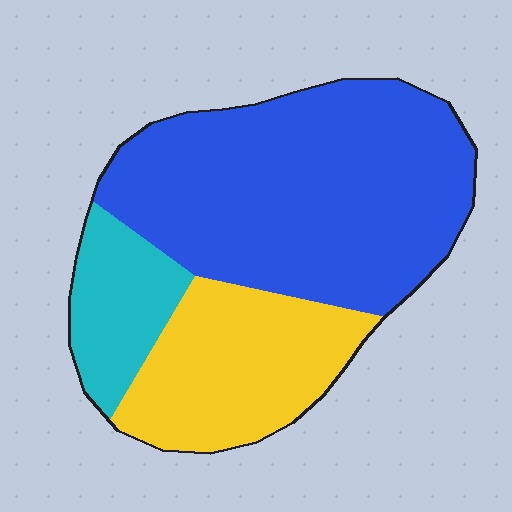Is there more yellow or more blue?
Blue.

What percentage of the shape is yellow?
Yellow takes up about one quarter (1/4) of the shape.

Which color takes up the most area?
Blue, at roughly 60%.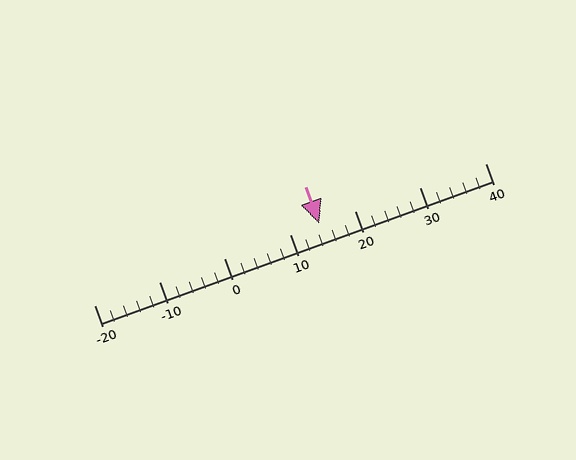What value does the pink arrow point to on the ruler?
The pink arrow points to approximately 15.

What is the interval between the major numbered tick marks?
The major tick marks are spaced 10 units apart.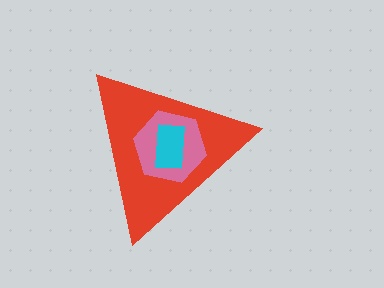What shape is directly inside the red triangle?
The pink hexagon.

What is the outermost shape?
The red triangle.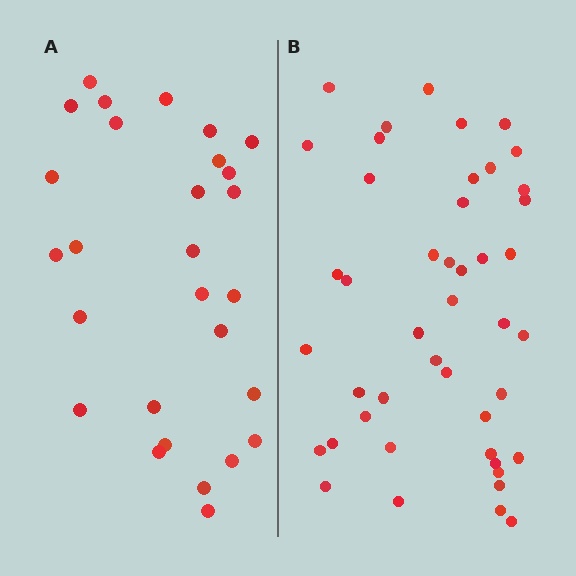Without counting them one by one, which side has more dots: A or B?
Region B (the right region) has more dots.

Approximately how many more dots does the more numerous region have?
Region B has approximately 15 more dots than region A.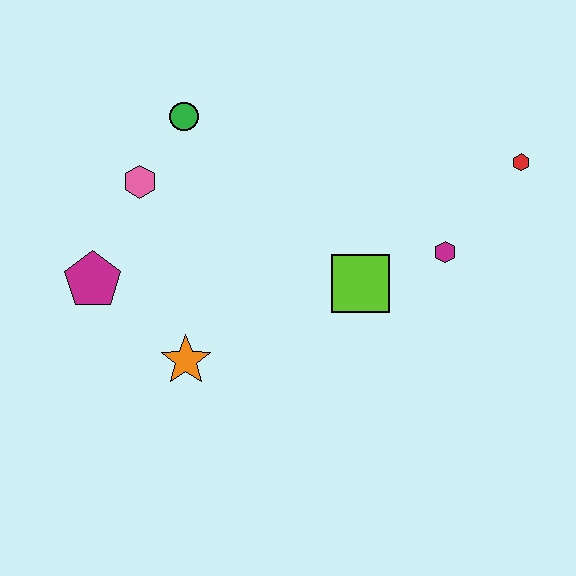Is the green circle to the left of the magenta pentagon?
No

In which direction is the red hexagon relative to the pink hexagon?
The red hexagon is to the right of the pink hexagon.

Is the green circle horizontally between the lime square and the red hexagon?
No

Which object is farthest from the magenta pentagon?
The red hexagon is farthest from the magenta pentagon.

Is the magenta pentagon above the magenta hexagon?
No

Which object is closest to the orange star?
The magenta pentagon is closest to the orange star.